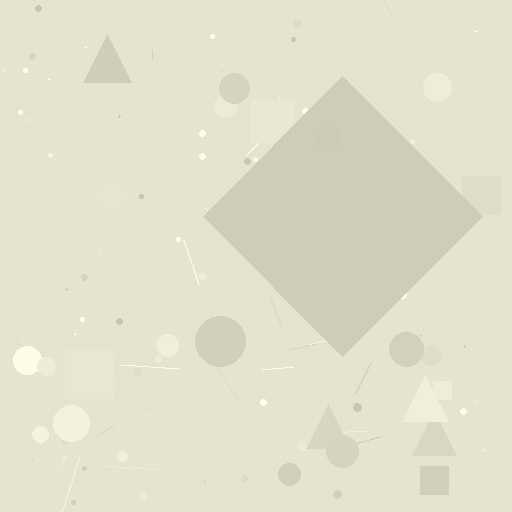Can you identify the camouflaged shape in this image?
The camouflaged shape is a diamond.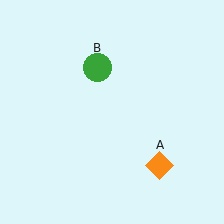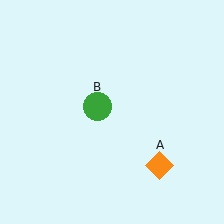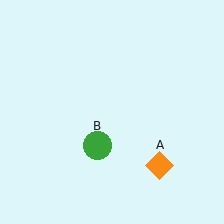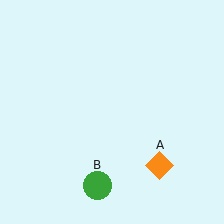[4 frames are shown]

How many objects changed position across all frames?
1 object changed position: green circle (object B).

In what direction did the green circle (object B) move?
The green circle (object B) moved down.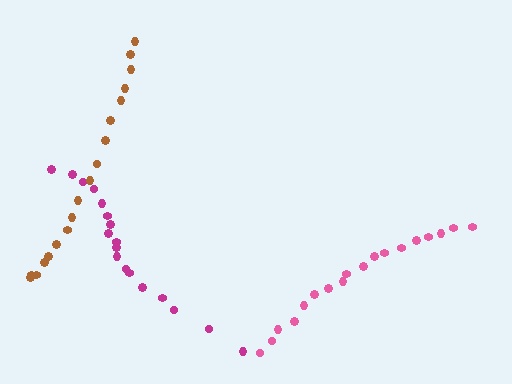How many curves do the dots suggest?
There are 3 distinct paths.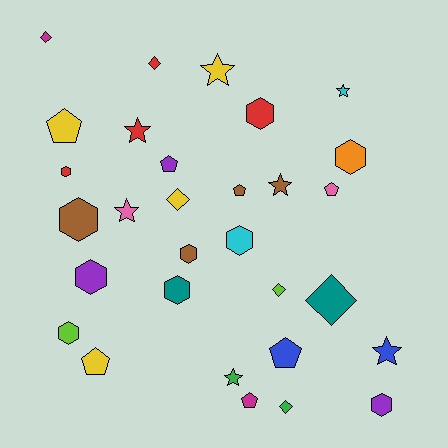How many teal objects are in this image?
There are 2 teal objects.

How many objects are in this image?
There are 30 objects.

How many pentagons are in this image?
There are 7 pentagons.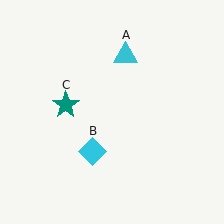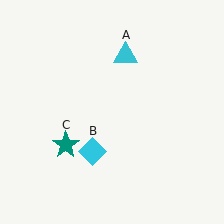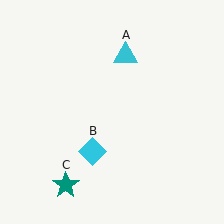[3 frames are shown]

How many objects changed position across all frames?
1 object changed position: teal star (object C).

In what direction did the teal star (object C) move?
The teal star (object C) moved down.